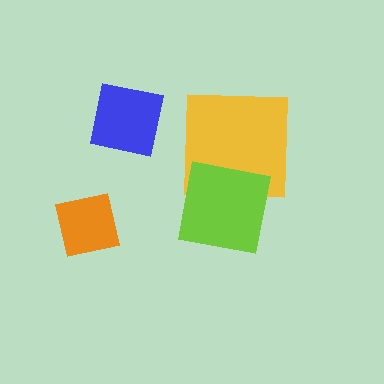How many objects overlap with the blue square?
0 objects overlap with the blue square.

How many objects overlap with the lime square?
1 object overlaps with the lime square.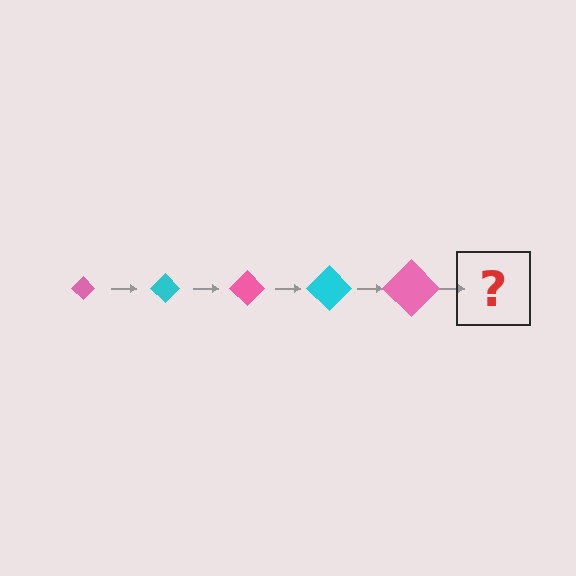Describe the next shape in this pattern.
It should be a cyan diamond, larger than the previous one.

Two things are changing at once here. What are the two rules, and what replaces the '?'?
The two rules are that the diamond grows larger each step and the color cycles through pink and cyan. The '?' should be a cyan diamond, larger than the previous one.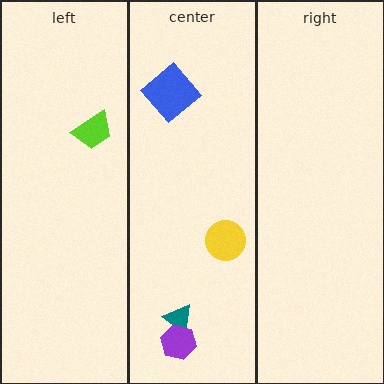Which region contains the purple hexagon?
The center region.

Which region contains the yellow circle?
The center region.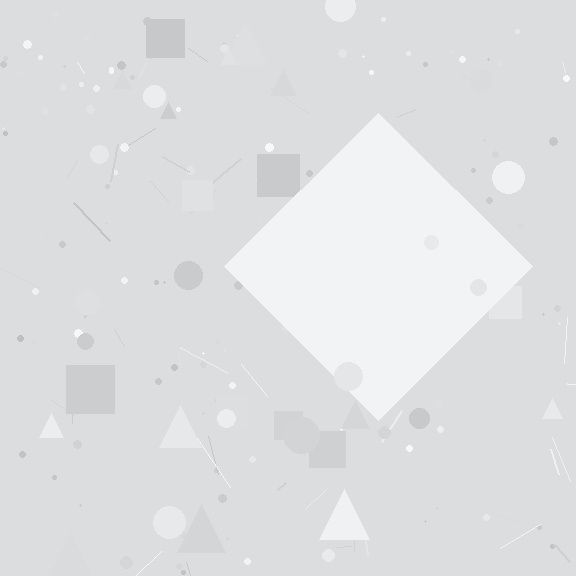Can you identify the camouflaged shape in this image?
The camouflaged shape is a diamond.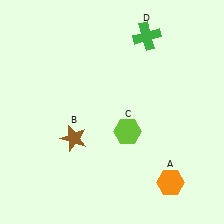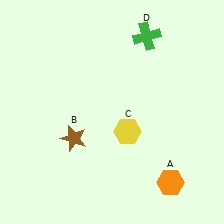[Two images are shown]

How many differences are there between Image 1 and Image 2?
There is 1 difference between the two images.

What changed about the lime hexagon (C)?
In Image 1, C is lime. In Image 2, it changed to yellow.